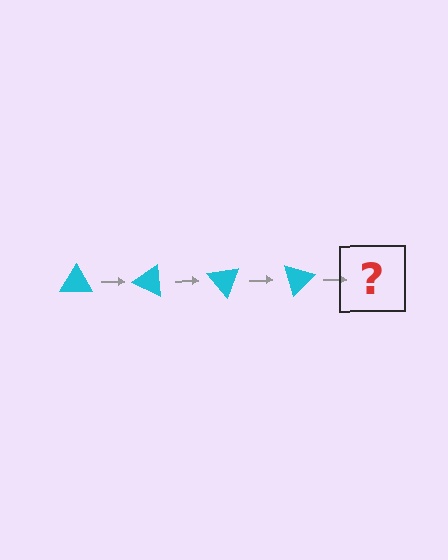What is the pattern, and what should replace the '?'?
The pattern is that the triangle rotates 25 degrees each step. The '?' should be a cyan triangle rotated 100 degrees.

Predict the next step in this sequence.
The next step is a cyan triangle rotated 100 degrees.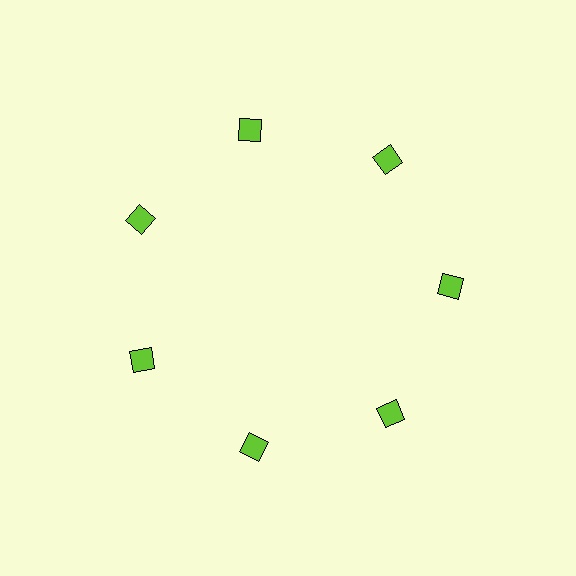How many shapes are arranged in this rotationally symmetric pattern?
There are 7 shapes, arranged in 7 groups of 1.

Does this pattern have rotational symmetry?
Yes, this pattern has 7-fold rotational symmetry. It looks the same after rotating 51 degrees around the center.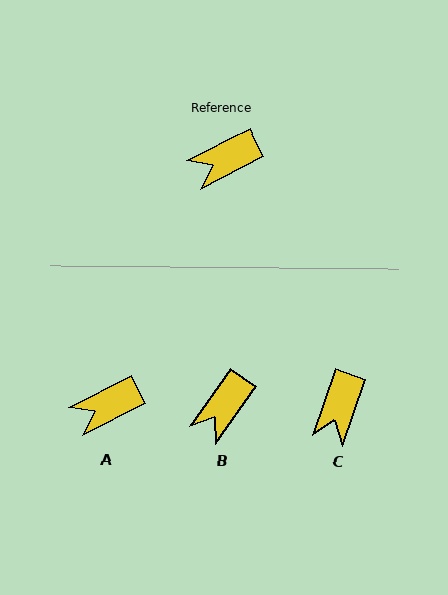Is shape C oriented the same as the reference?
No, it is off by about 43 degrees.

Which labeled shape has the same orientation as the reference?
A.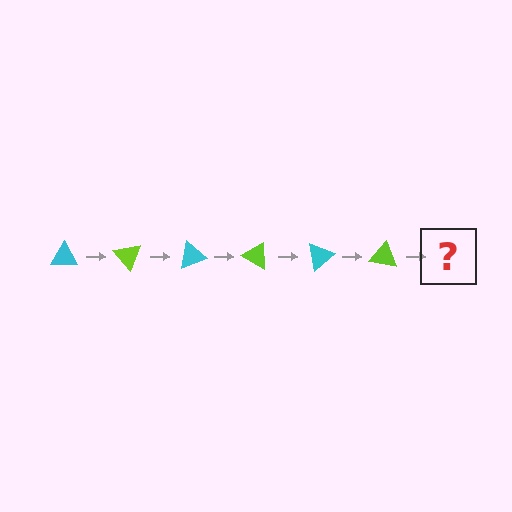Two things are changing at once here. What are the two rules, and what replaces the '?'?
The two rules are that it rotates 50 degrees each step and the color cycles through cyan and lime. The '?' should be a cyan triangle, rotated 300 degrees from the start.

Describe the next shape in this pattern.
It should be a cyan triangle, rotated 300 degrees from the start.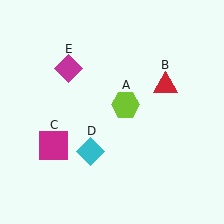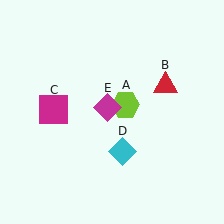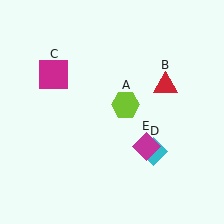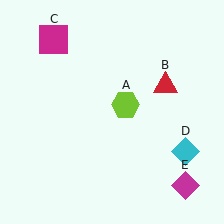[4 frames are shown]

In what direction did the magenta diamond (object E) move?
The magenta diamond (object E) moved down and to the right.